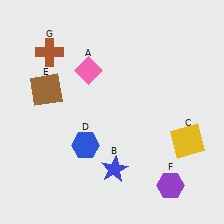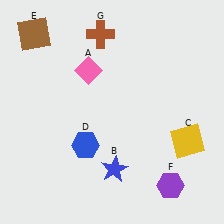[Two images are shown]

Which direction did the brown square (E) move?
The brown square (E) moved up.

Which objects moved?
The objects that moved are: the brown square (E), the brown cross (G).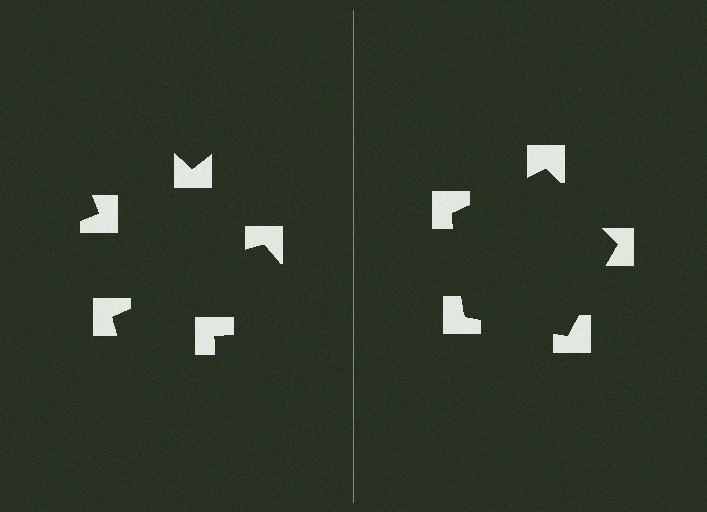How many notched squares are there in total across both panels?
10 — 5 on each side.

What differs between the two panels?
The notched squares are positioned identically on both sides; only the wedge orientations differ. On the right they align to a pentagon; on the left they are misaligned.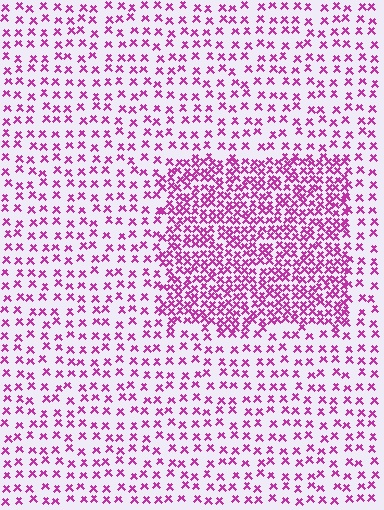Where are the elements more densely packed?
The elements are more densely packed inside the rectangle boundary.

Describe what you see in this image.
The image contains small magenta elements arranged at two different densities. A rectangle-shaped region is visible where the elements are more densely packed than the surrounding area.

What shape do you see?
I see a rectangle.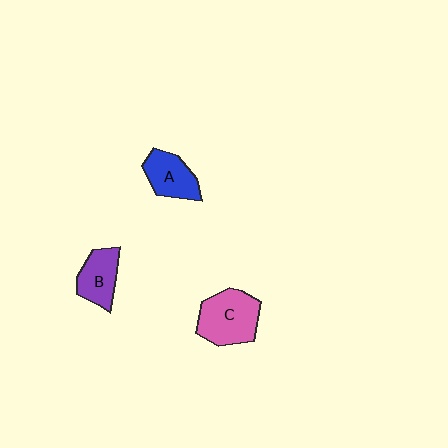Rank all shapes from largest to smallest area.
From largest to smallest: C (pink), A (blue), B (purple).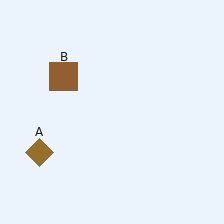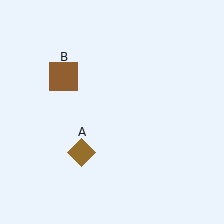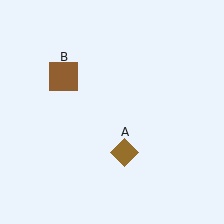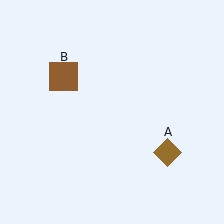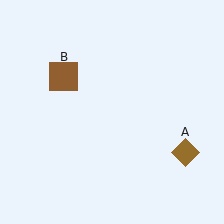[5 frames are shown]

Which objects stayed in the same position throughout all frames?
Brown square (object B) remained stationary.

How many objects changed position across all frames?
1 object changed position: brown diamond (object A).